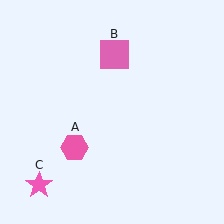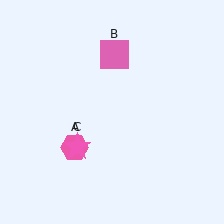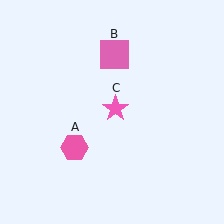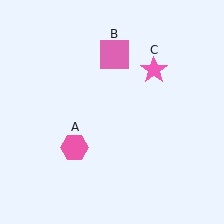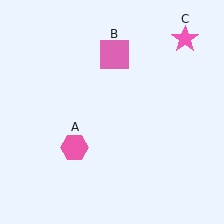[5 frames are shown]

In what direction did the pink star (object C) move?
The pink star (object C) moved up and to the right.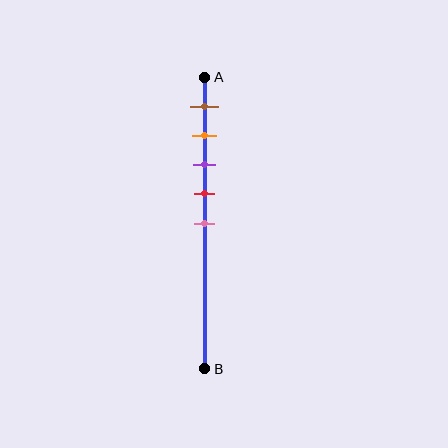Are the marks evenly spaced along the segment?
Yes, the marks are approximately evenly spaced.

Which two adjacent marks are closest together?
The orange and purple marks are the closest adjacent pair.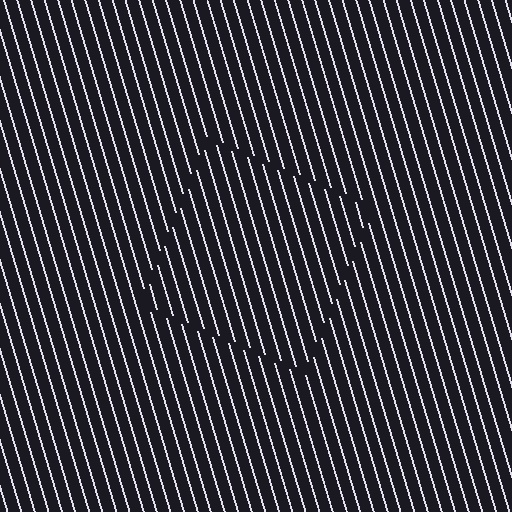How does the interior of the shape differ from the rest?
The interior of the shape contains the same grating, shifted by half a period — the contour is defined by the phase discontinuity where line-ends from the inner and outer gratings abut.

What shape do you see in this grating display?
An illusory square. The interior of the shape contains the same grating, shifted by half a period — the contour is defined by the phase discontinuity where line-ends from the inner and outer gratings abut.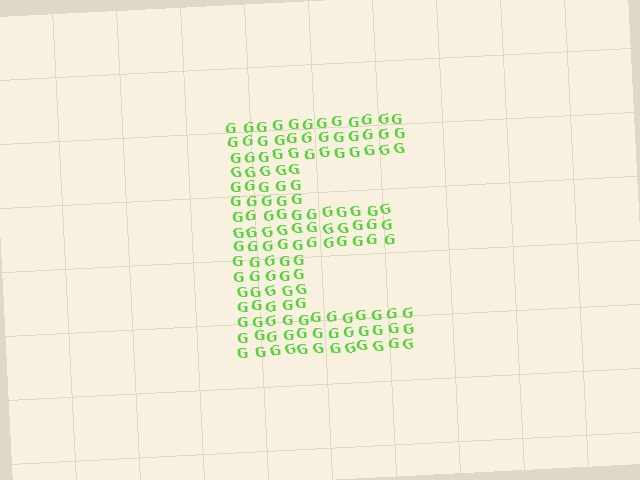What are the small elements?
The small elements are letter G's.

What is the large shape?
The large shape is the letter E.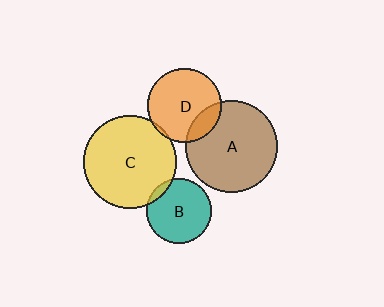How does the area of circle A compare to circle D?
Approximately 1.5 times.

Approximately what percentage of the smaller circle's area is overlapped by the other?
Approximately 5%.